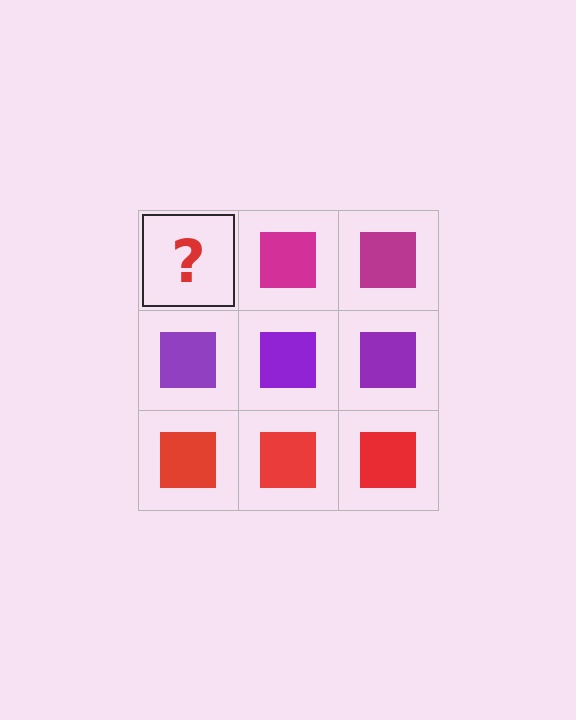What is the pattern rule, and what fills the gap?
The rule is that each row has a consistent color. The gap should be filled with a magenta square.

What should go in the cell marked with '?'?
The missing cell should contain a magenta square.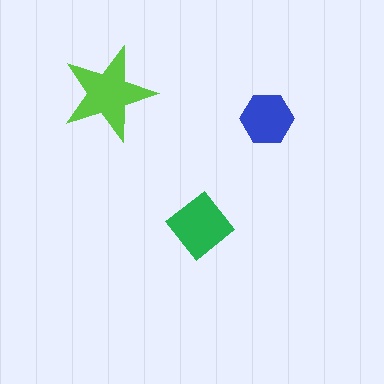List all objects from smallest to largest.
The blue hexagon, the green diamond, the lime star.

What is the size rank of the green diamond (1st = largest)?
2nd.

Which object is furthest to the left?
The lime star is leftmost.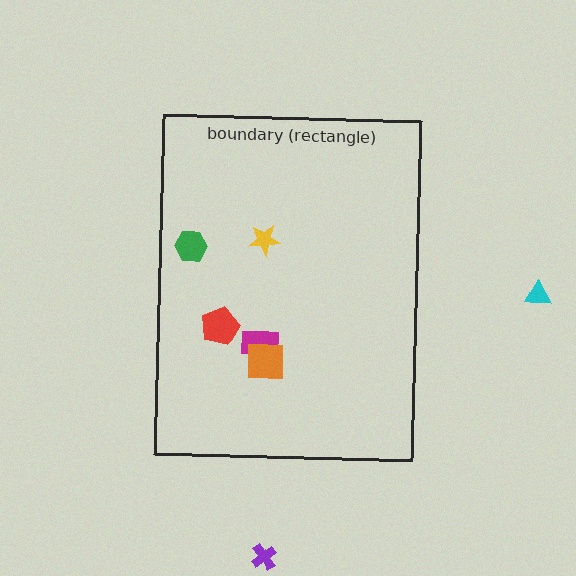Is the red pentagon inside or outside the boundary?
Inside.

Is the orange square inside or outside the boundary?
Inside.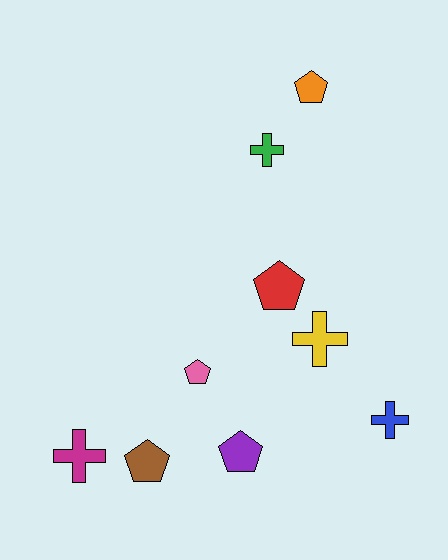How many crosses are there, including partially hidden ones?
There are 4 crosses.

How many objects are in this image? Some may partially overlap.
There are 9 objects.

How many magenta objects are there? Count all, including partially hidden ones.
There is 1 magenta object.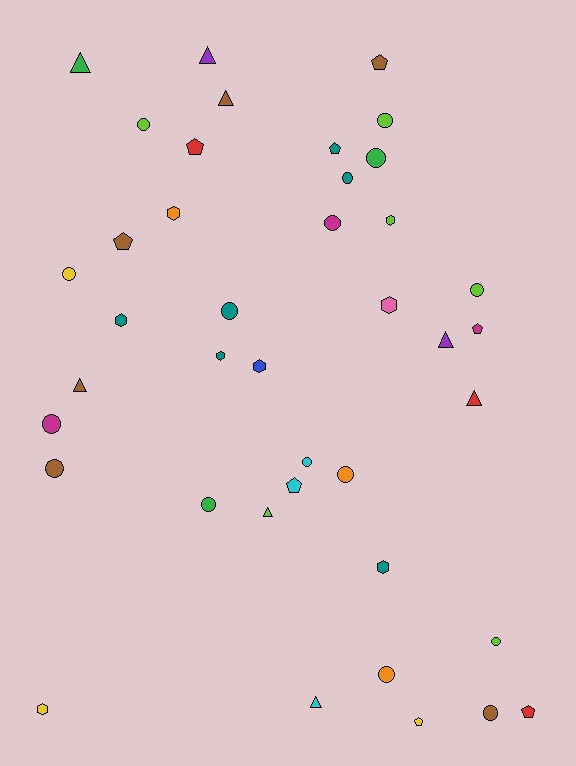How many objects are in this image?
There are 40 objects.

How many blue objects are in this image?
There is 1 blue object.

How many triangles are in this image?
There are 8 triangles.